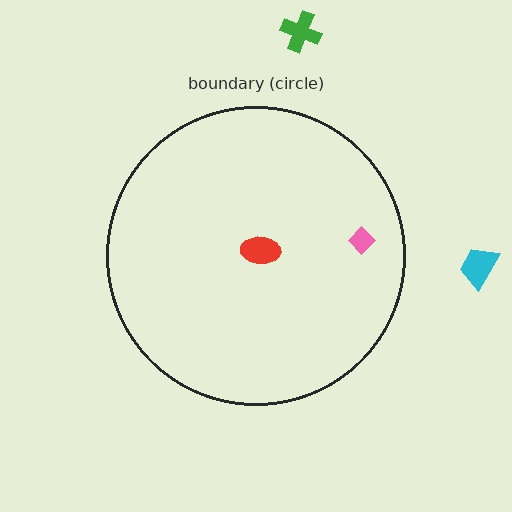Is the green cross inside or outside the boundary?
Outside.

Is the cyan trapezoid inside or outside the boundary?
Outside.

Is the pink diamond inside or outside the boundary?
Inside.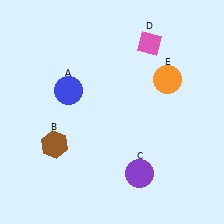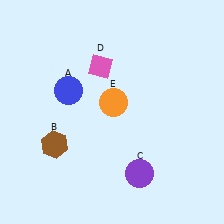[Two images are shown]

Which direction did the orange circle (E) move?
The orange circle (E) moved left.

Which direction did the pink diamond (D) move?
The pink diamond (D) moved left.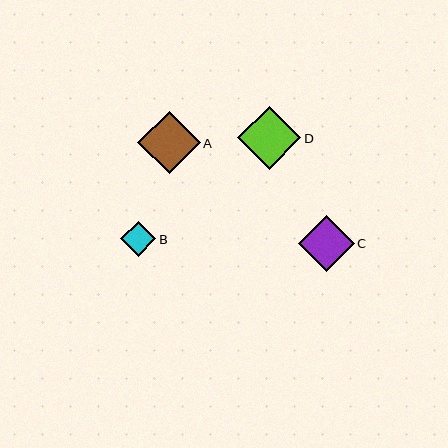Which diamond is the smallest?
Diamond B is the smallest with a size of approximately 35 pixels.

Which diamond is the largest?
Diamond D is the largest with a size of approximately 63 pixels.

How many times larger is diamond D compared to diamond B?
Diamond D is approximately 1.8 times the size of diamond B.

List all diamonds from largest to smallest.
From largest to smallest: D, A, C, B.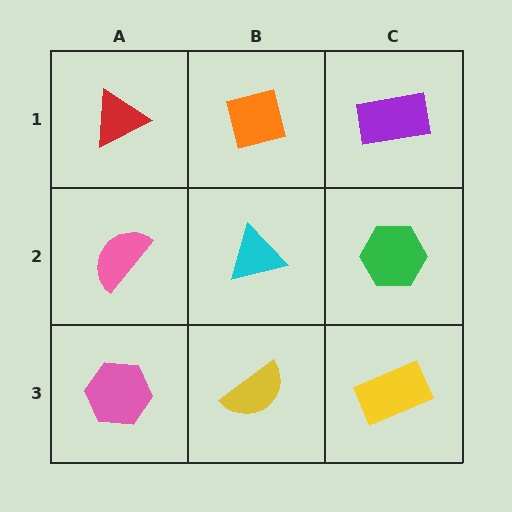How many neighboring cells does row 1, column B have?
3.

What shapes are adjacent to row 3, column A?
A pink semicircle (row 2, column A), a yellow semicircle (row 3, column B).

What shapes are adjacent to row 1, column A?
A pink semicircle (row 2, column A), an orange square (row 1, column B).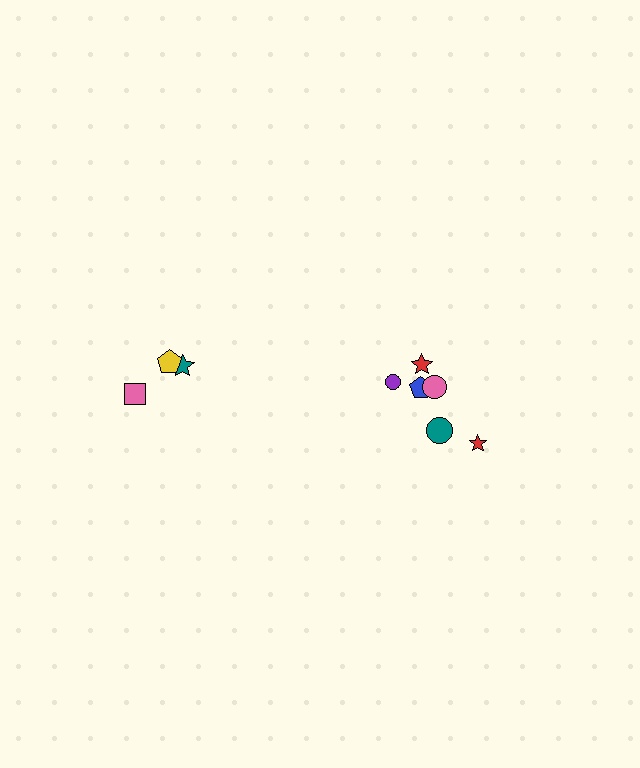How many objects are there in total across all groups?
There are 9 objects.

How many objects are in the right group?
There are 6 objects.